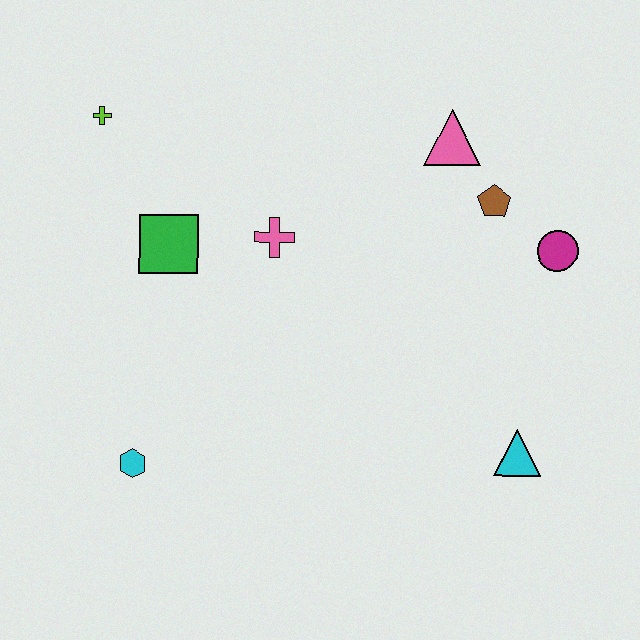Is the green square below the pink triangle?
Yes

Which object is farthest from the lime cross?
The cyan triangle is farthest from the lime cross.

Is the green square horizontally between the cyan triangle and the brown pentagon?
No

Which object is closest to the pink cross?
The green square is closest to the pink cross.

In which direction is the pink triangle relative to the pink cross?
The pink triangle is to the right of the pink cross.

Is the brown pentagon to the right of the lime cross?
Yes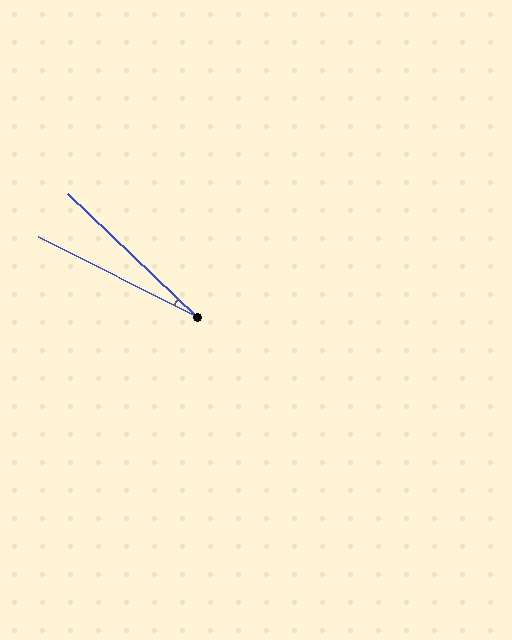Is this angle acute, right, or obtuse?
It is acute.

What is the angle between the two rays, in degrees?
Approximately 17 degrees.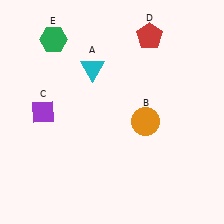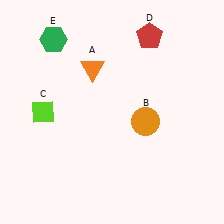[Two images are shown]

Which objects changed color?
A changed from cyan to orange. C changed from purple to lime.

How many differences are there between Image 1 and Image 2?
There are 2 differences between the two images.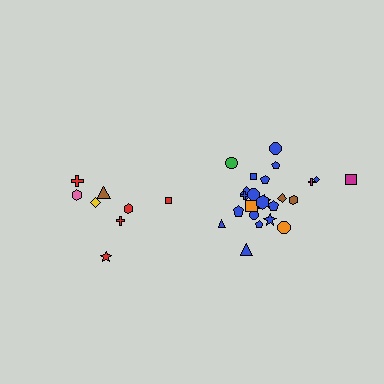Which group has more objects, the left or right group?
The right group.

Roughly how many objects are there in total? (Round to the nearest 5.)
Roughly 35 objects in total.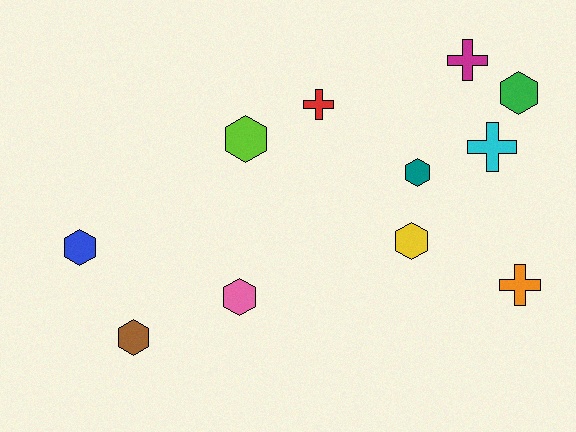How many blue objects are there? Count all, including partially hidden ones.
There is 1 blue object.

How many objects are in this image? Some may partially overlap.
There are 11 objects.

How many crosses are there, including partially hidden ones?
There are 4 crosses.